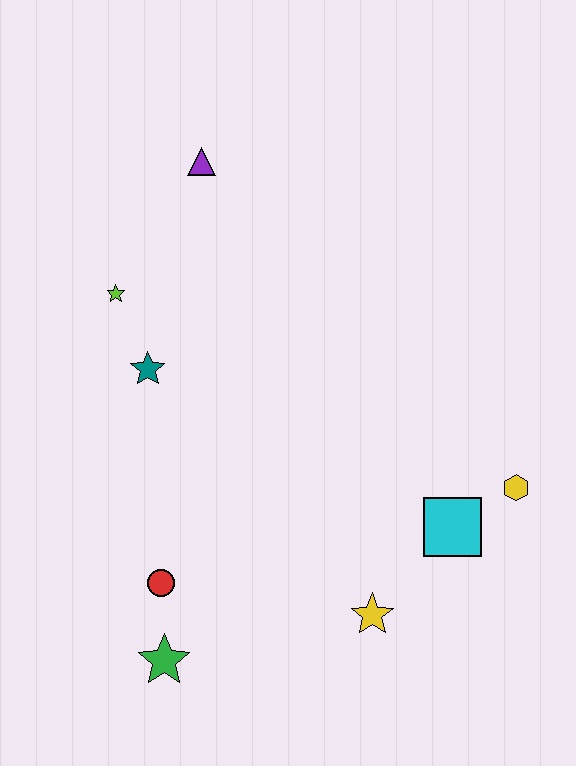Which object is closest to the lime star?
The teal star is closest to the lime star.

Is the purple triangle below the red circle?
No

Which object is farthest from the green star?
The purple triangle is farthest from the green star.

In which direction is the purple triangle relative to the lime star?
The purple triangle is above the lime star.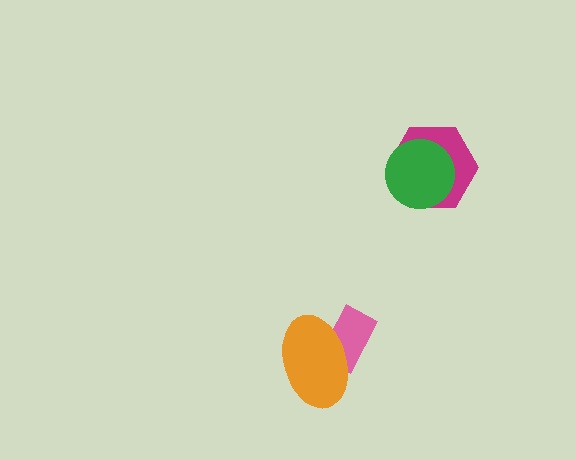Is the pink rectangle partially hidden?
Yes, it is partially covered by another shape.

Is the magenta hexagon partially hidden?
Yes, it is partially covered by another shape.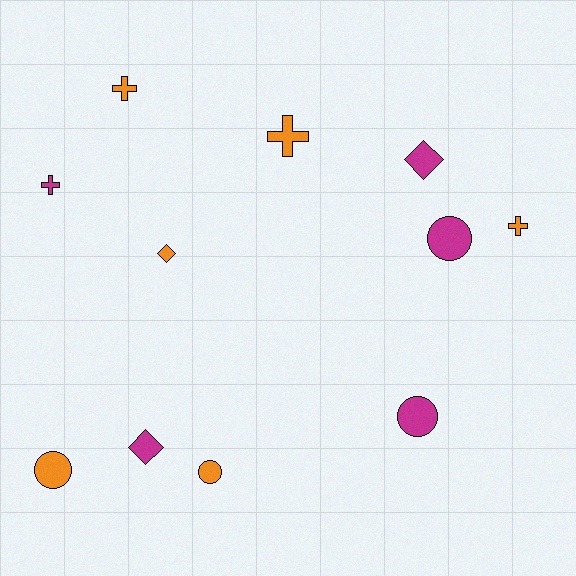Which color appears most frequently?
Orange, with 6 objects.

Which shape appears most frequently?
Circle, with 4 objects.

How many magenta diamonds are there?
There are 2 magenta diamonds.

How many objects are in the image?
There are 11 objects.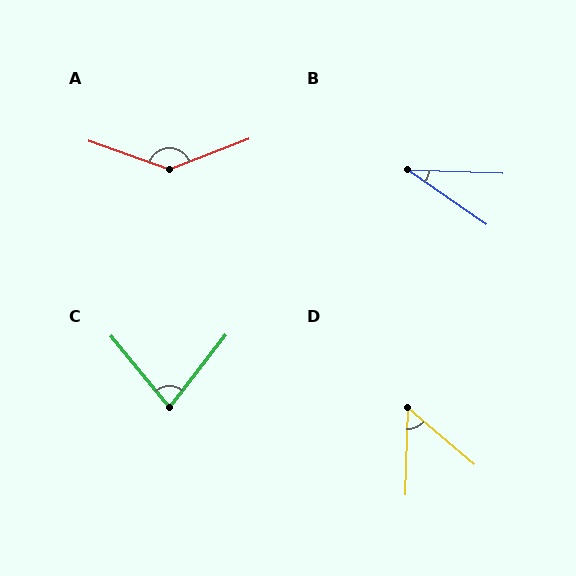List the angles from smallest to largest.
B (33°), D (51°), C (77°), A (139°).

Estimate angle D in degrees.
Approximately 51 degrees.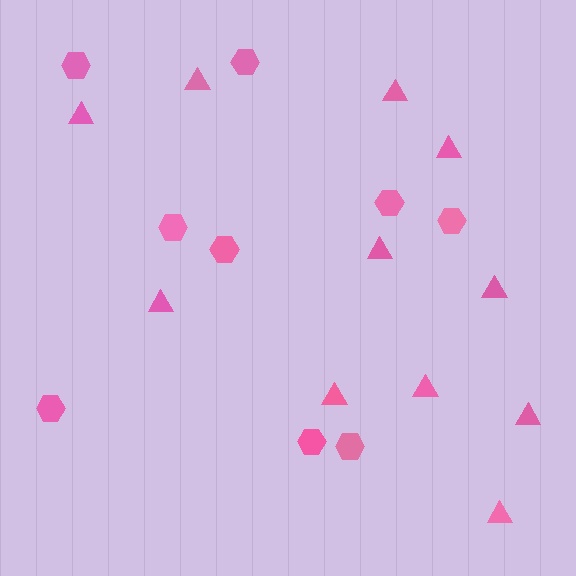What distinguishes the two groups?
There are 2 groups: one group of triangles (11) and one group of hexagons (9).